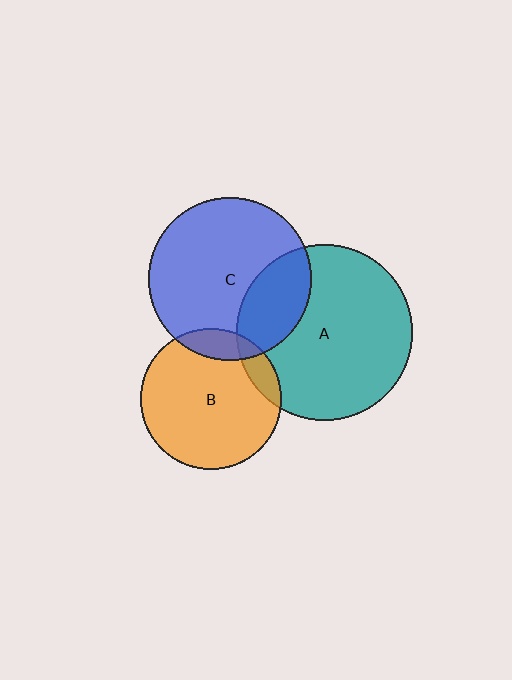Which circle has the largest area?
Circle A (teal).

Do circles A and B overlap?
Yes.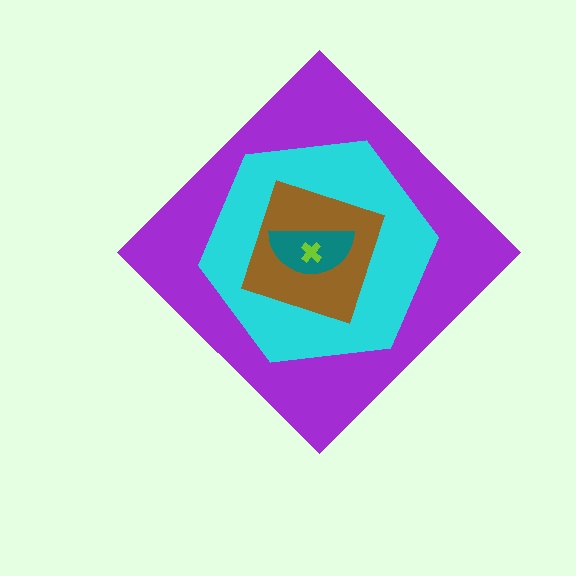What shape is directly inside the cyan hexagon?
The brown square.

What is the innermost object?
The lime cross.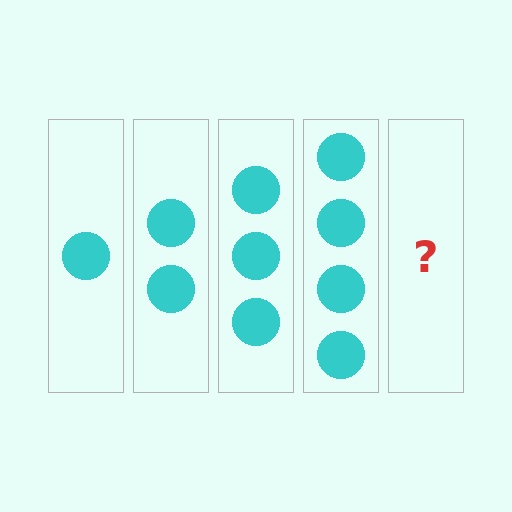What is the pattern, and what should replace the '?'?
The pattern is that each step adds one more circle. The '?' should be 5 circles.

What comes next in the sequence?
The next element should be 5 circles.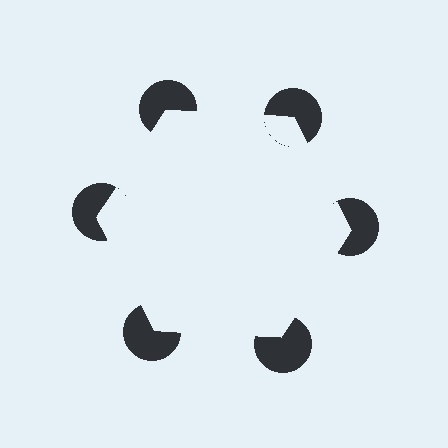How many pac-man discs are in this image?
There are 6 — one at each vertex of the illusory hexagon.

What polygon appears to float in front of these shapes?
An illusory hexagon — its edges are inferred from the aligned wedge cuts in the pac-man discs, not physically drawn.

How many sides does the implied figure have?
6 sides.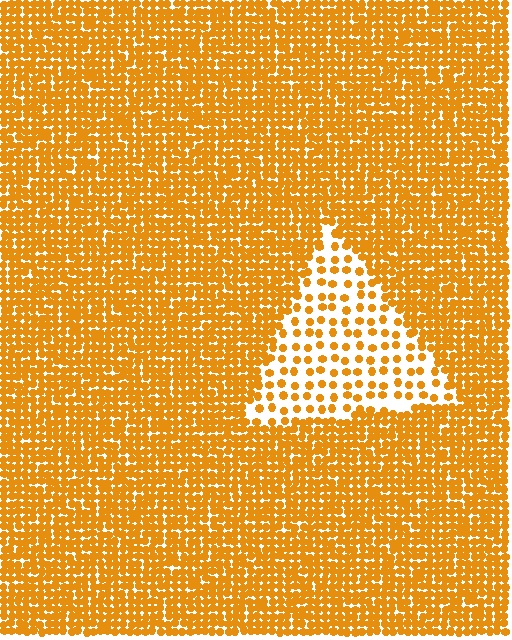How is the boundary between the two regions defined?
The boundary is defined by a change in element density (approximately 2.8x ratio). All elements are the same color, size, and shape.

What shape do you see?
I see a triangle.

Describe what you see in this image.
The image contains small orange elements arranged at two different densities. A triangle-shaped region is visible where the elements are less densely packed than the surrounding area.